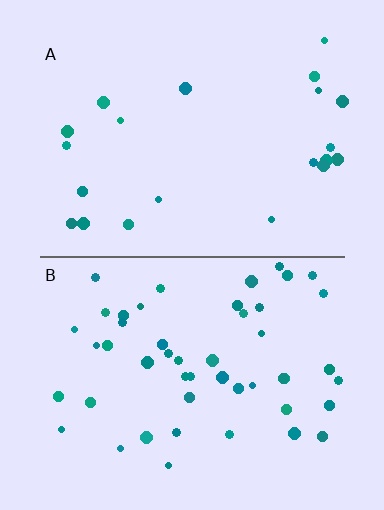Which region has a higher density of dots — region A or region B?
B (the bottom).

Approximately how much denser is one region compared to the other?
Approximately 2.3× — region B over region A.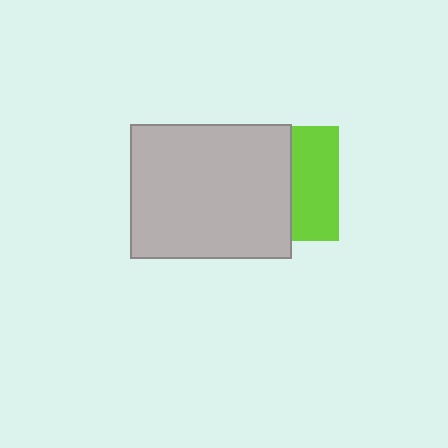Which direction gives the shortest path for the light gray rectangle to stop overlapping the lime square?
Moving left gives the shortest separation.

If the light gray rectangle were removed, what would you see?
You would see the complete lime square.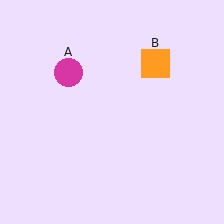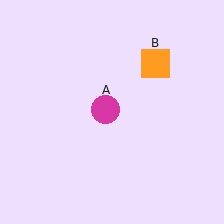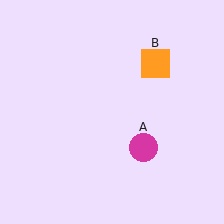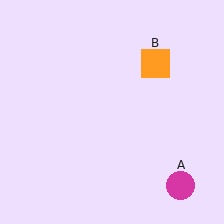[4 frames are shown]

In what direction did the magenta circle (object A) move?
The magenta circle (object A) moved down and to the right.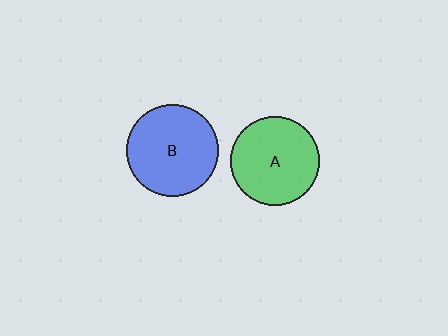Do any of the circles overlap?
No, none of the circles overlap.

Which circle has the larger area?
Circle B (blue).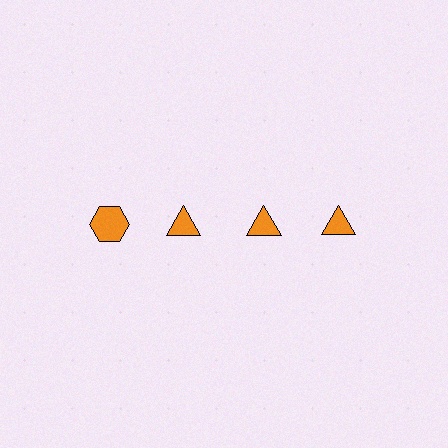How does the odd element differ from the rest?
It has a different shape: hexagon instead of triangle.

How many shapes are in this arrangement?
There are 4 shapes arranged in a grid pattern.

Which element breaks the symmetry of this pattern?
The orange hexagon in the top row, leftmost column breaks the symmetry. All other shapes are orange triangles.